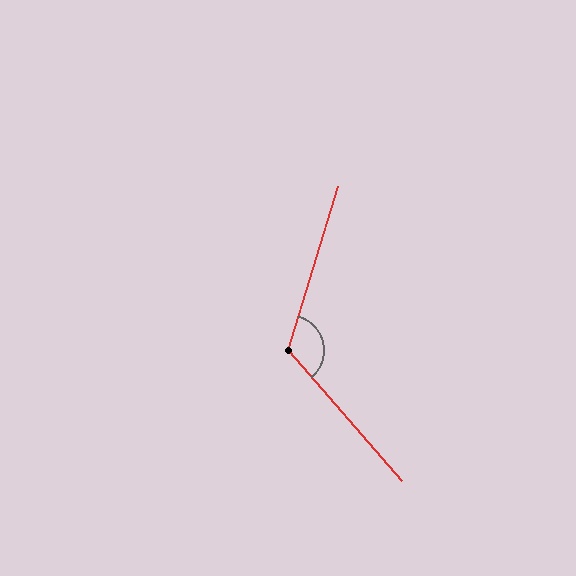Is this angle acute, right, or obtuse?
It is obtuse.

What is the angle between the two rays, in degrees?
Approximately 122 degrees.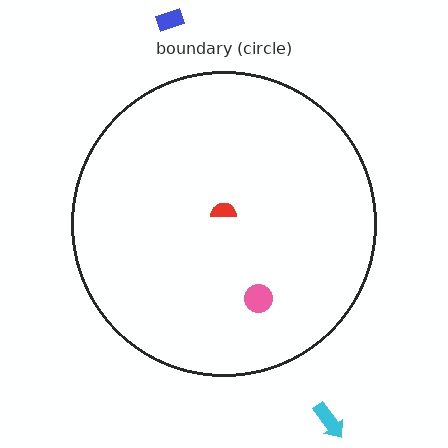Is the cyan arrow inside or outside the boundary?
Outside.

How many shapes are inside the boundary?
2 inside, 2 outside.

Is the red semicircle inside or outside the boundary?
Inside.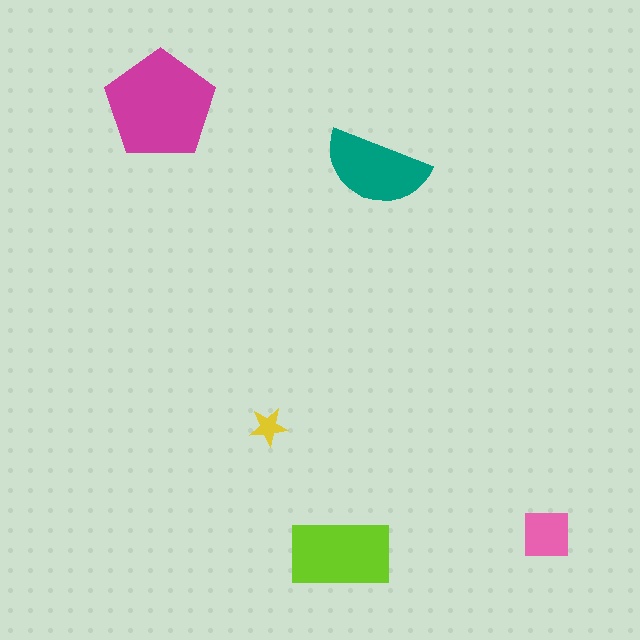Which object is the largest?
The magenta pentagon.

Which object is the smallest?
The yellow star.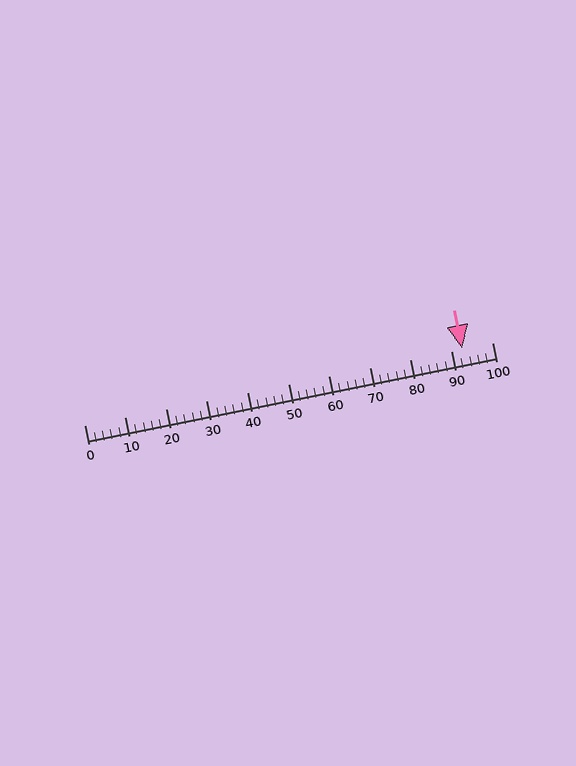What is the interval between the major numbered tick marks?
The major tick marks are spaced 10 units apart.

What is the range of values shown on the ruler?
The ruler shows values from 0 to 100.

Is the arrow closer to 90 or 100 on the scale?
The arrow is closer to 90.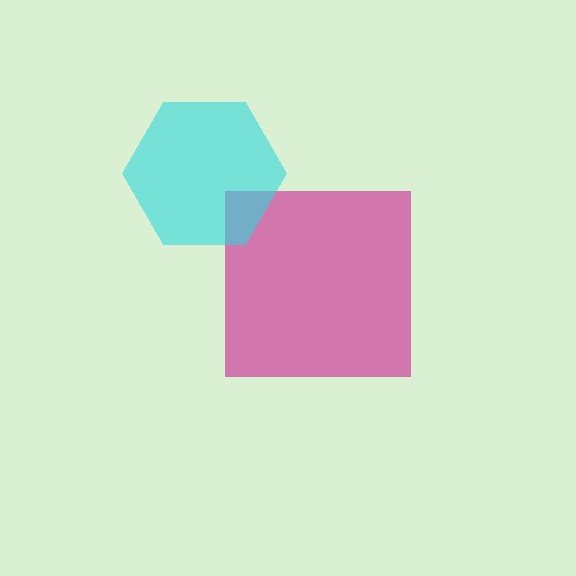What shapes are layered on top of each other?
The layered shapes are: a magenta square, a cyan hexagon.